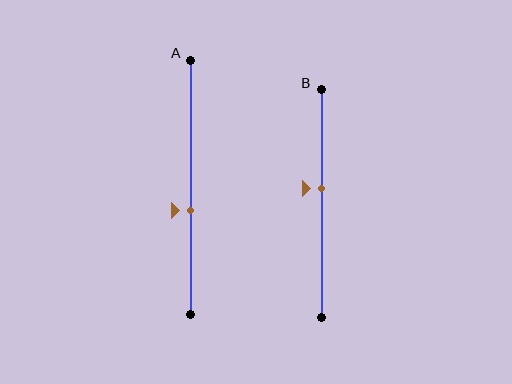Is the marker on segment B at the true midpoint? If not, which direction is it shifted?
No, the marker on segment B is shifted upward by about 7% of the segment length.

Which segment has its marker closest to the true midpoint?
Segment B has its marker closest to the true midpoint.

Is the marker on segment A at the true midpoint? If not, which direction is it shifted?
No, the marker on segment A is shifted downward by about 9% of the segment length.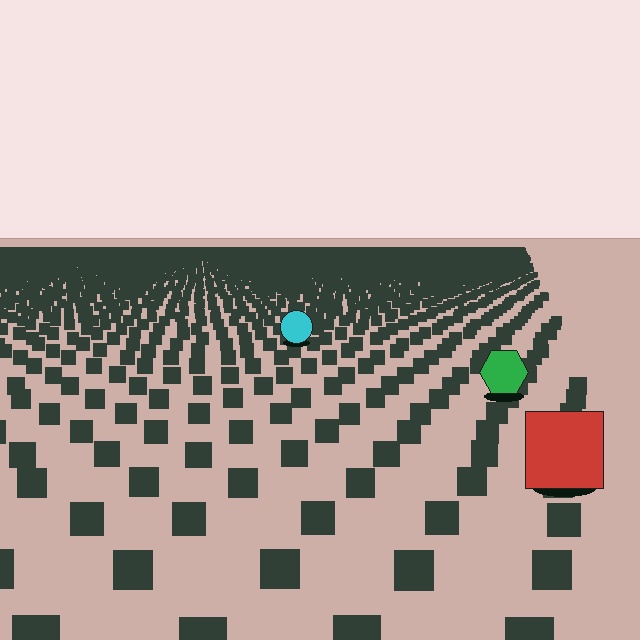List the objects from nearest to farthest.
From nearest to farthest: the red square, the green hexagon, the cyan circle.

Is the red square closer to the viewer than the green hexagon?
Yes. The red square is closer — you can tell from the texture gradient: the ground texture is coarser near it.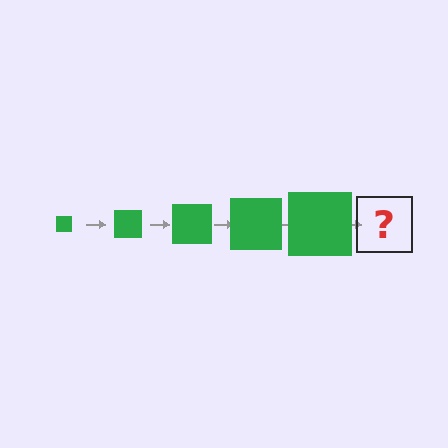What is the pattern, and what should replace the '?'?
The pattern is that the square gets progressively larger each step. The '?' should be a green square, larger than the previous one.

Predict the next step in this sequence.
The next step is a green square, larger than the previous one.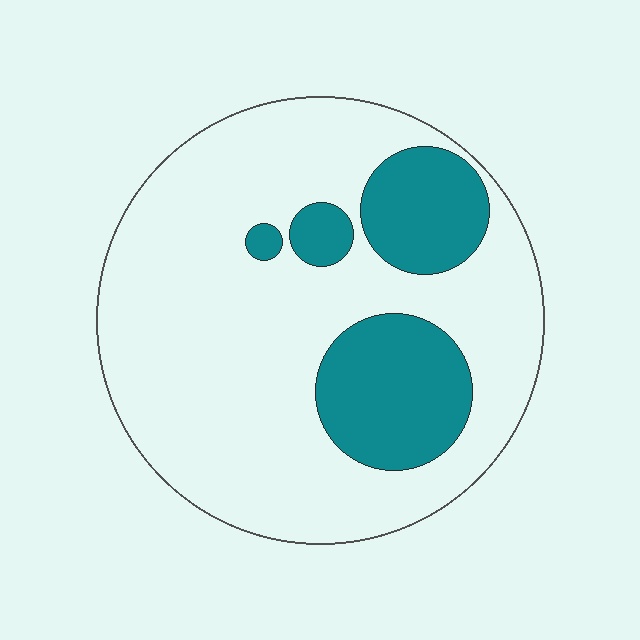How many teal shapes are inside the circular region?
4.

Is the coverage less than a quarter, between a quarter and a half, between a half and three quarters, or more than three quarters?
Less than a quarter.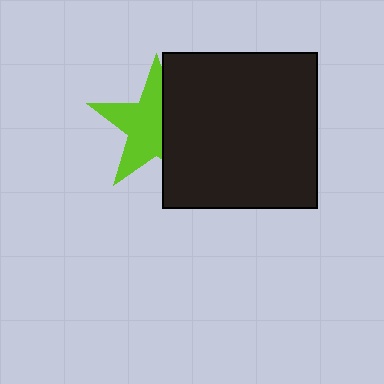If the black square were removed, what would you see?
You would see the complete lime star.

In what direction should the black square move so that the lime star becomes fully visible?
The black square should move right. That is the shortest direction to clear the overlap and leave the lime star fully visible.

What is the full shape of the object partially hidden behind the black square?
The partially hidden object is a lime star.